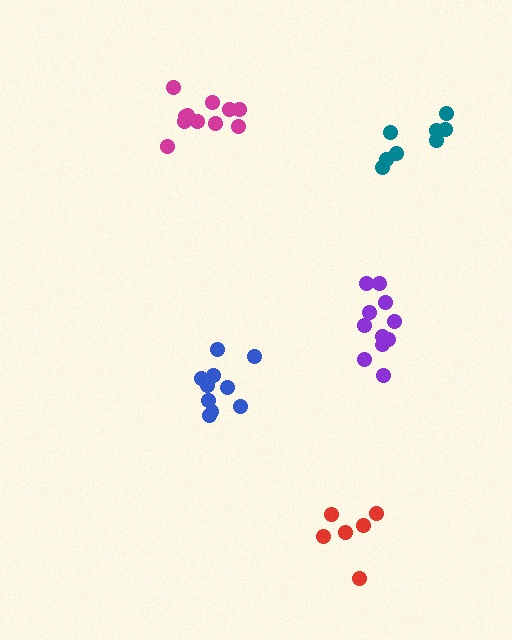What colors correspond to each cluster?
The clusters are colored: teal, blue, purple, magenta, red.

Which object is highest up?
The magenta cluster is topmost.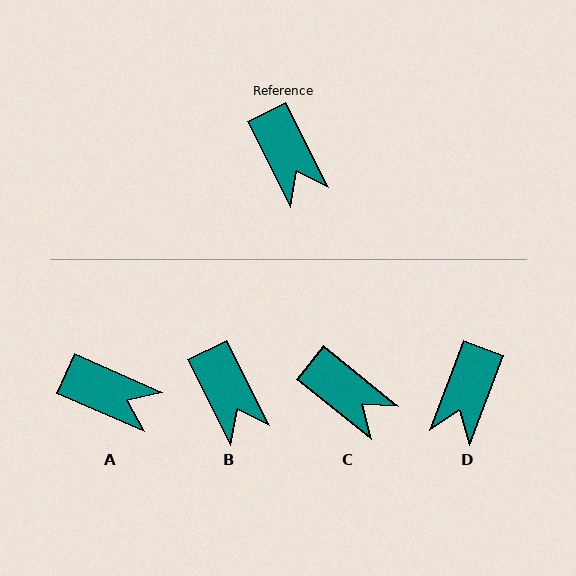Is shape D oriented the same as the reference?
No, it is off by about 47 degrees.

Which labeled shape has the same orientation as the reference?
B.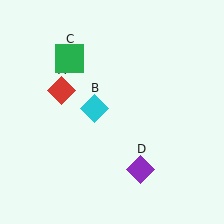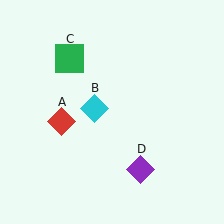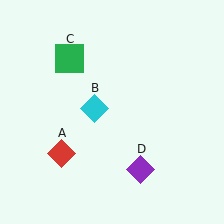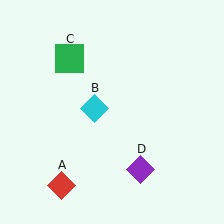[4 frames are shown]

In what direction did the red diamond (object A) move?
The red diamond (object A) moved down.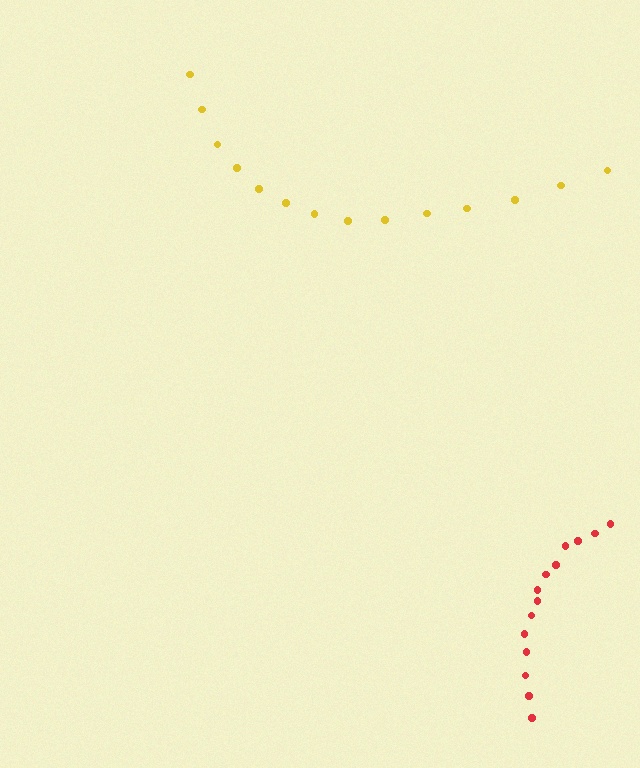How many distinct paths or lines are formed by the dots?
There are 2 distinct paths.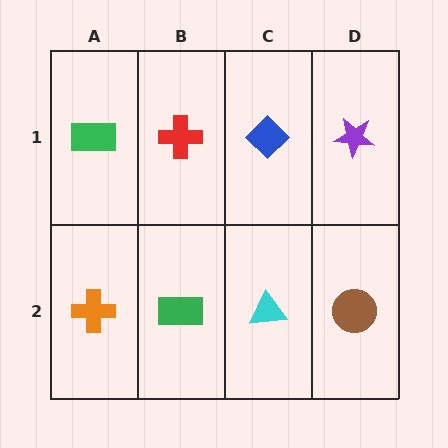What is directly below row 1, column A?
An orange cross.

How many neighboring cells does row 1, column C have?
3.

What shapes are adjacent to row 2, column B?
A red cross (row 1, column B), an orange cross (row 2, column A), a cyan triangle (row 2, column C).